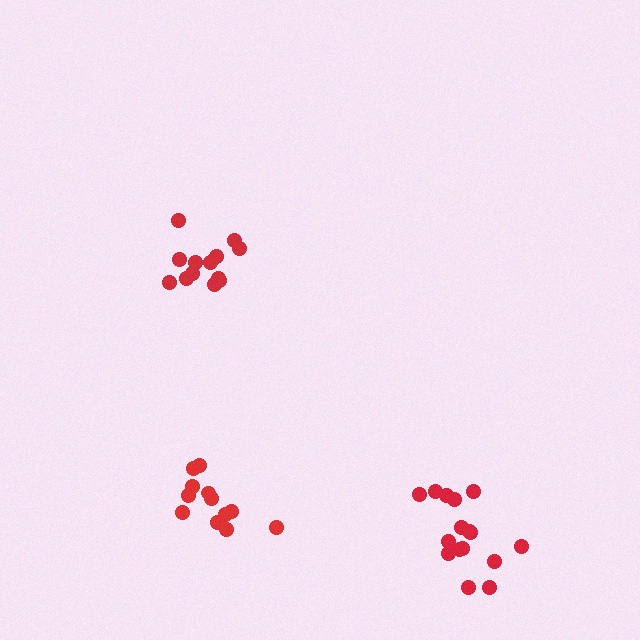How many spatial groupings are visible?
There are 3 spatial groupings.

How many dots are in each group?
Group 1: 13 dots, Group 2: 16 dots, Group 3: 12 dots (41 total).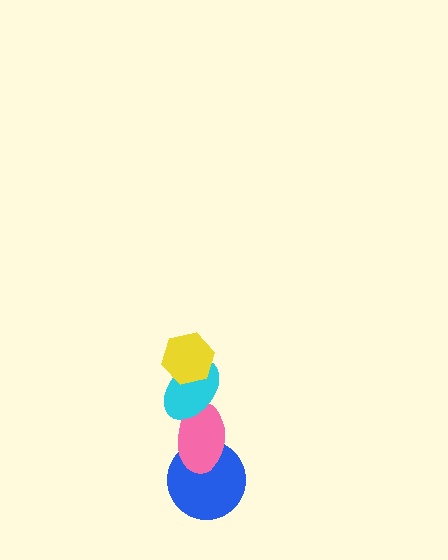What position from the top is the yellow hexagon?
The yellow hexagon is 1st from the top.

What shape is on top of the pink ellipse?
The cyan ellipse is on top of the pink ellipse.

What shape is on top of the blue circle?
The pink ellipse is on top of the blue circle.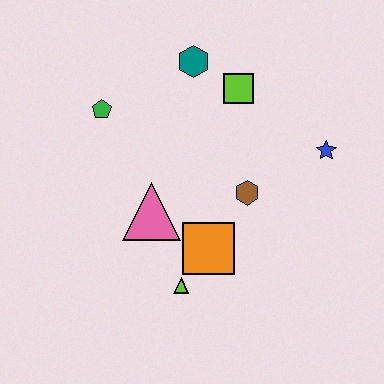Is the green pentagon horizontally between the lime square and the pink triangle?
No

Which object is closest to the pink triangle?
The orange square is closest to the pink triangle.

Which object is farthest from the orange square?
The teal hexagon is farthest from the orange square.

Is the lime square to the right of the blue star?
No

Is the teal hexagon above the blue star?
Yes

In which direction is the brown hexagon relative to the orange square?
The brown hexagon is above the orange square.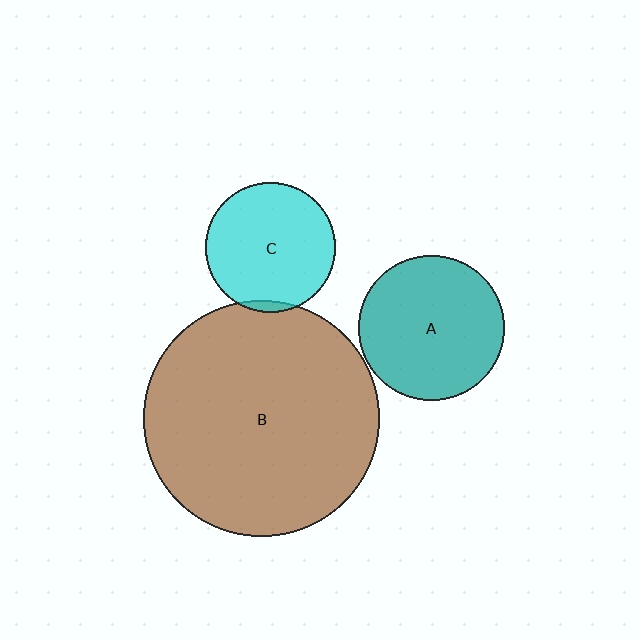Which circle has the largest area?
Circle B (brown).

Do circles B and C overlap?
Yes.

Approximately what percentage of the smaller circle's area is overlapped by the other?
Approximately 5%.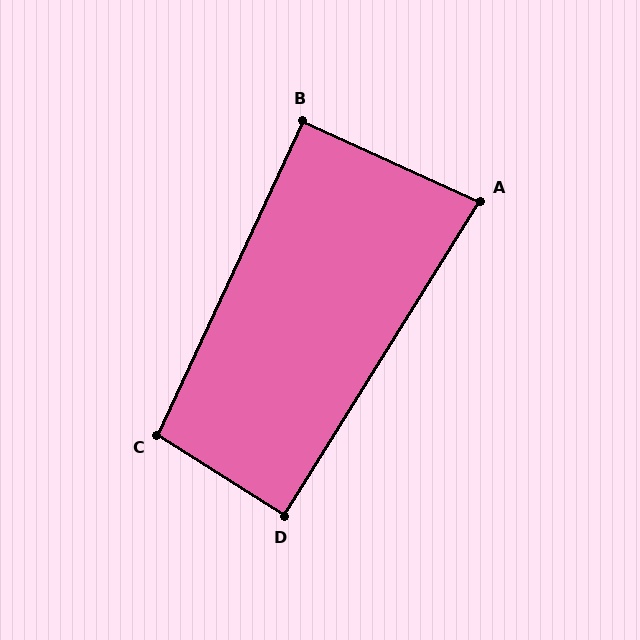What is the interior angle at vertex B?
Approximately 91 degrees (approximately right).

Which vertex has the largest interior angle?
C, at approximately 98 degrees.